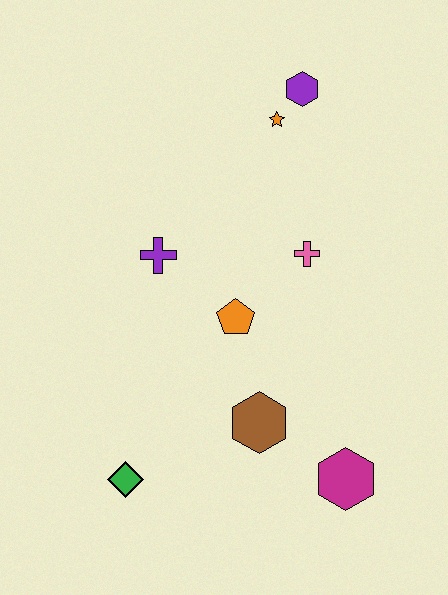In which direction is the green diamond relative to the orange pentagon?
The green diamond is below the orange pentagon.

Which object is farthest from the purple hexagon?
The green diamond is farthest from the purple hexagon.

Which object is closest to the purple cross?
The orange pentagon is closest to the purple cross.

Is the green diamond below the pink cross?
Yes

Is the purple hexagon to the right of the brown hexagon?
Yes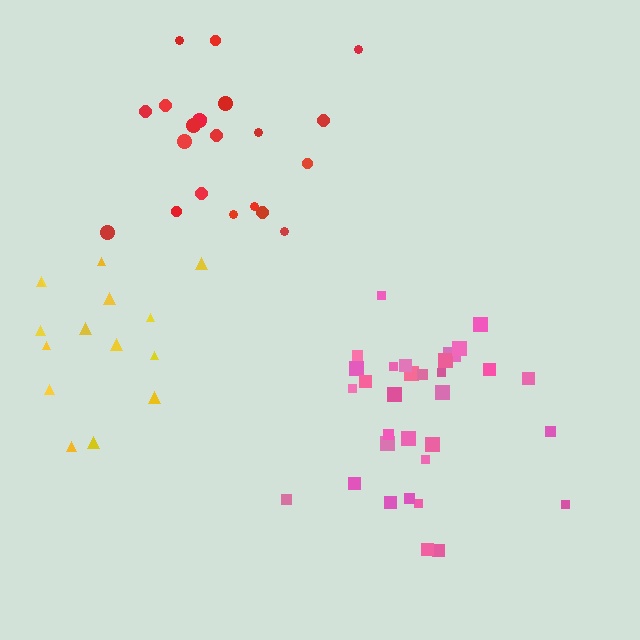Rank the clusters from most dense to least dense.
pink, red, yellow.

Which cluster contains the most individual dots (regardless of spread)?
Pink (33).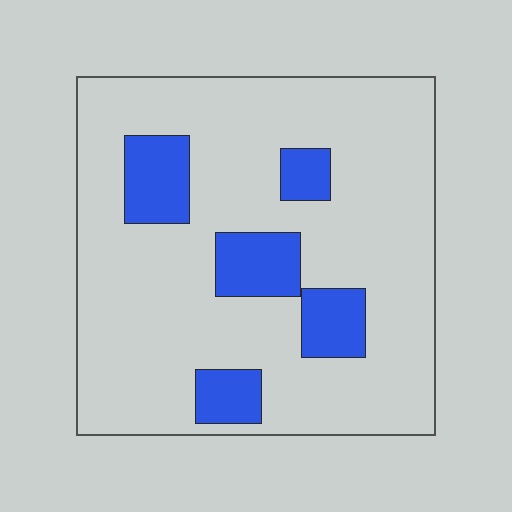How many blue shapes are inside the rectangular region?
5.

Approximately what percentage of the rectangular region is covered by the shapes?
Approximately 15%.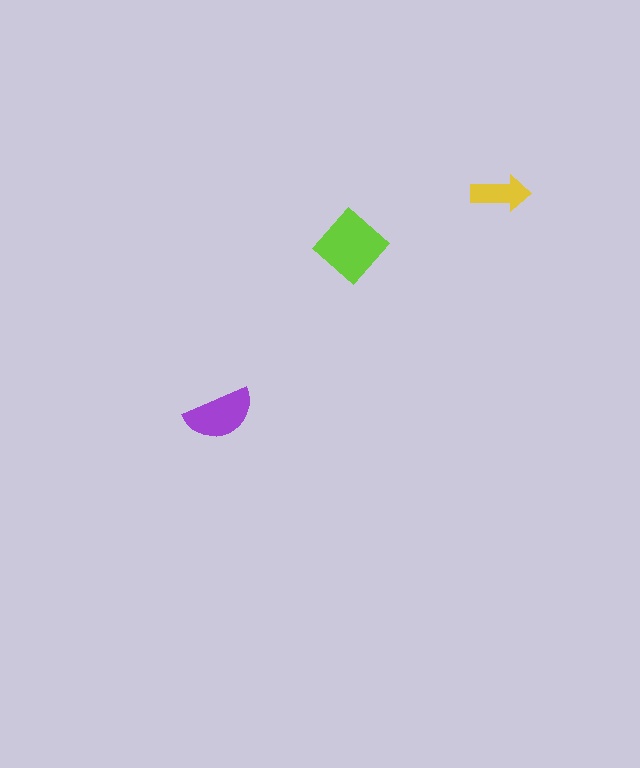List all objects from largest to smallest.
The lime diamond, the purple semicircle, the yellow arrow.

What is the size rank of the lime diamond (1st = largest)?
1st.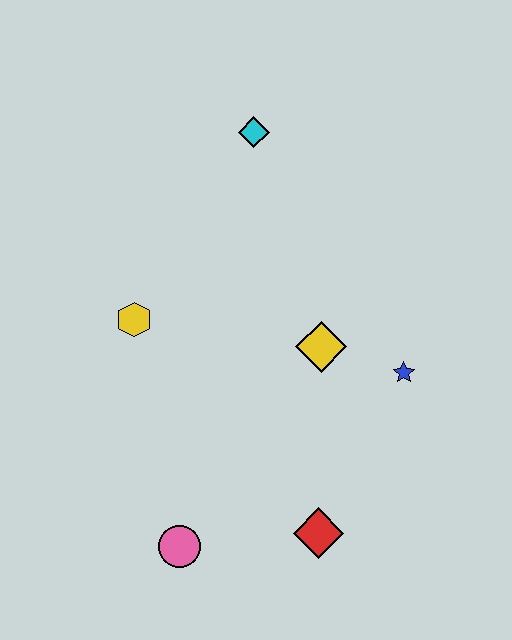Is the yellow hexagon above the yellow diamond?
Yes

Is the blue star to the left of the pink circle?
No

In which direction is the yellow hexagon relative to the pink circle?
The yellow hexagon is above the pink circle.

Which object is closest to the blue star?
The yellow diamond is closest to the blue star.